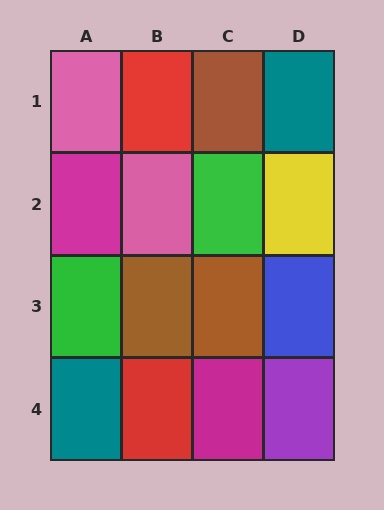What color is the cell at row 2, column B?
Pink.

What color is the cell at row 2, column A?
Magenta.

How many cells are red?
2 cells are red.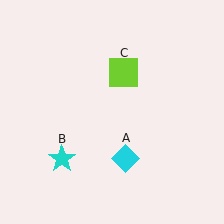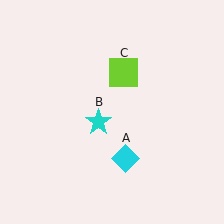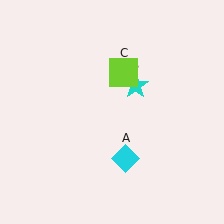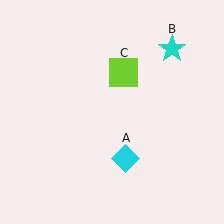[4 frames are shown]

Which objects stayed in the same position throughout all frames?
Cyan diamond (object A) and lime square (object C) remained stationary.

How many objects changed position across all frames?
1 object changed position: cyan star (object B).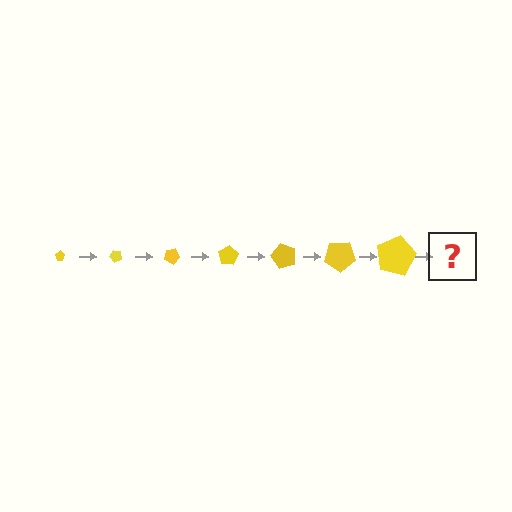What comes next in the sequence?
The next element should be a pentagon, larger than the previous one and rotated 350 degrees from the start.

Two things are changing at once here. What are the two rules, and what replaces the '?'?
The two rules are that the pentagon grows larger each step and it rotates 50 degrees each step. The '?' should be a pentagon, larger than the previous one and rotated 350 degrees from the start.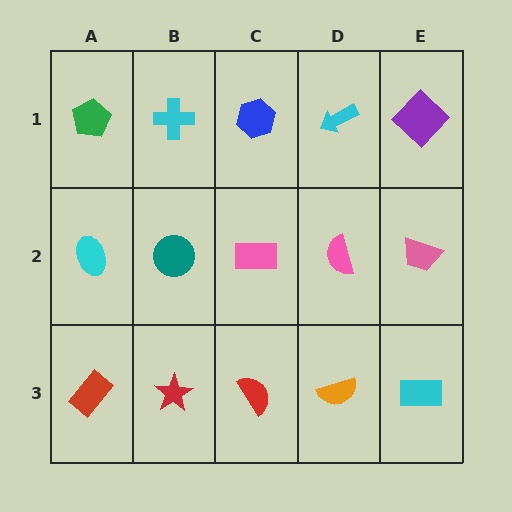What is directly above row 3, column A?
A cyan ellipse.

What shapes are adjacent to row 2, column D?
A cyan arrow (row 1, column D), an orange semicircle (row 3, column D), a pink rectangle (row 2, column C), a pink trapezoid (row 2, column E).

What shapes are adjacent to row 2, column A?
A green pentagon (row 1, column A), a red rectangle (row 3, column A), a teal circle (row 2, column B).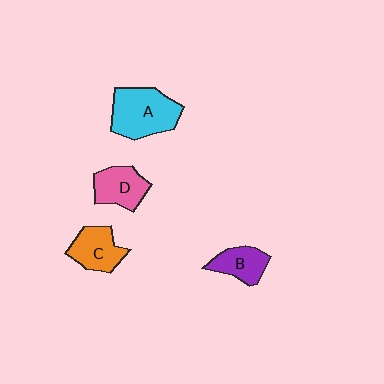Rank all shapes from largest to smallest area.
From largest to smallest: A (cyan), C (orange), D (pink), B (purple).